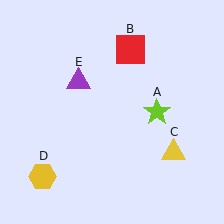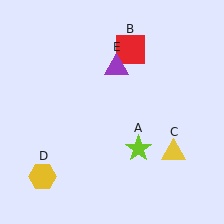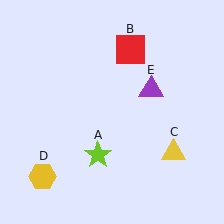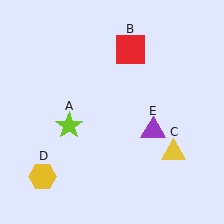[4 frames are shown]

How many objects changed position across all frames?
2 objects changed position: lime star (object A), purple triangle (object E).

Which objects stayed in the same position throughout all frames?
Red square (object B) and yellow triangle (object C) and yellow hexagon (object D) remained stationary.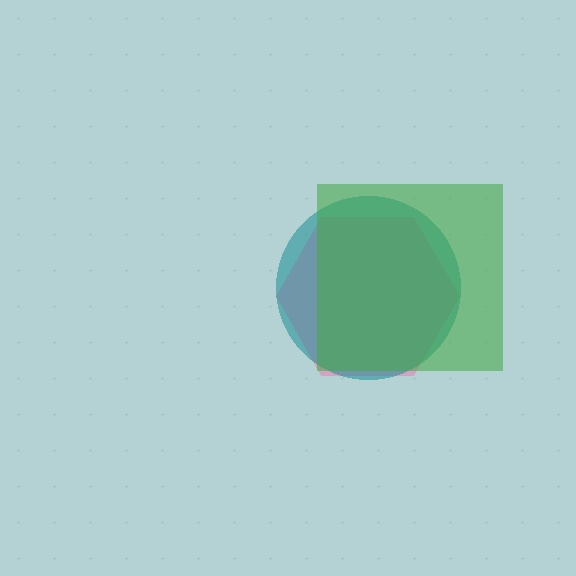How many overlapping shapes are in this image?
There are 3 overlapping shapes in the image.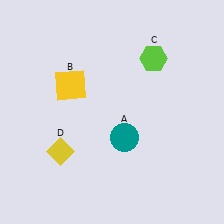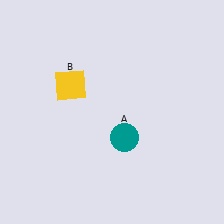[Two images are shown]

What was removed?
The lime hexagon (C), the yellow diamond (D) were removed in Image 2.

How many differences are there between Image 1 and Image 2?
There are 2 differences between the two images.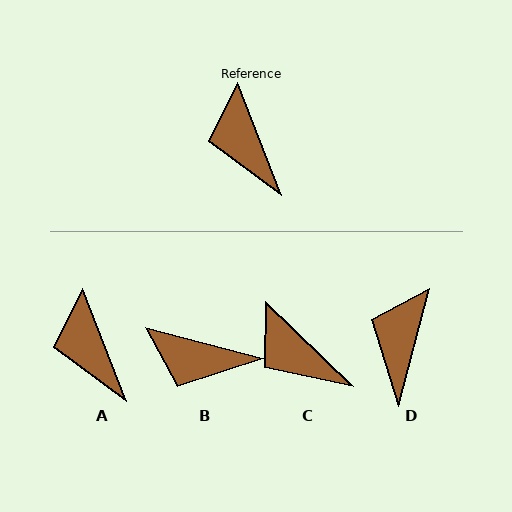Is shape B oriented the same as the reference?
No, it is off by about 54 degrees.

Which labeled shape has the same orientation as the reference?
A.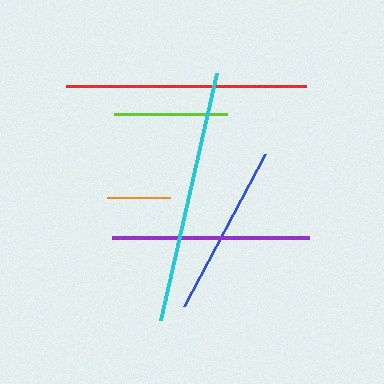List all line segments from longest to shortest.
From longest to shortest: cyan, red, purple, blue, lime, orange.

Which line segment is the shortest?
The orange line is the shortest at approximately 64 pixels.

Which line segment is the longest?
The cyan line is the longest at approximately 254 pixels.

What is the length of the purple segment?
The purple segment is approximately 197 pixels long.